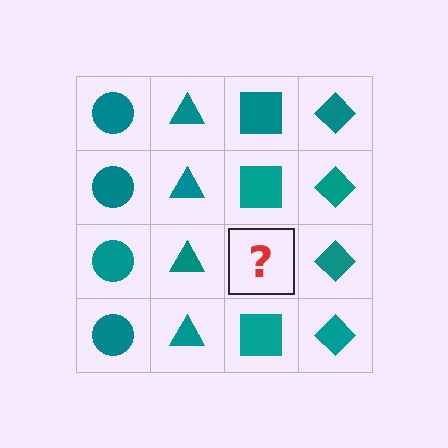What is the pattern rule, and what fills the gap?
The rule is that each column has a consistent shape. The gap should be filled with a teal square.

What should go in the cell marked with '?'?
The missing cell should contain a teal square.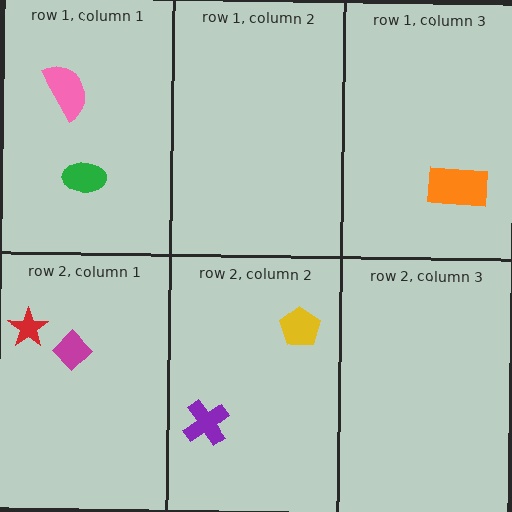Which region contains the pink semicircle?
The row 1, column 1 region.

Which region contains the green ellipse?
The row 1, column 1 region.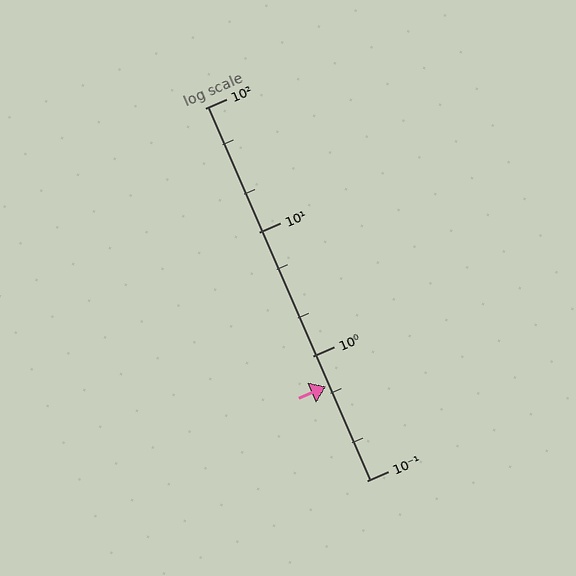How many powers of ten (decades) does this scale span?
The scale spans 3 decades, from 0.1 to 100.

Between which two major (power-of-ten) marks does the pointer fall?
The pointer is between 0.1 and 1.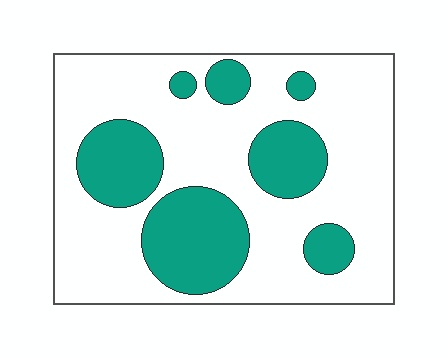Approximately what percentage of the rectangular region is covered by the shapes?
Approximately 30%.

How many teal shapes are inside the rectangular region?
7.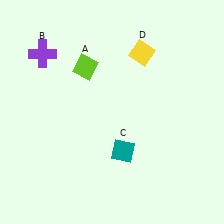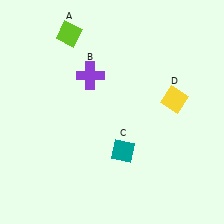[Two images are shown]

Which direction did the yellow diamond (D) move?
The yellow diamond (D) moved down.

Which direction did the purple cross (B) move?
The purple cross (B) moved right.